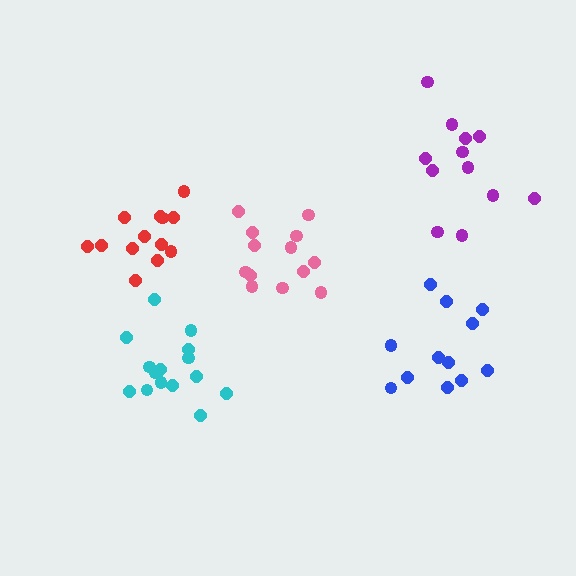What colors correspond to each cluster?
The clusters are colored: blue, pink, purple, cyan, red.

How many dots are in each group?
Group 1: 12 dots, Group 2: 13 dots, Group 3: 12 dots, Group 4: 15 dots, Group 5: 13 dots (65 total).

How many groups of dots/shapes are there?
There are 5 groups.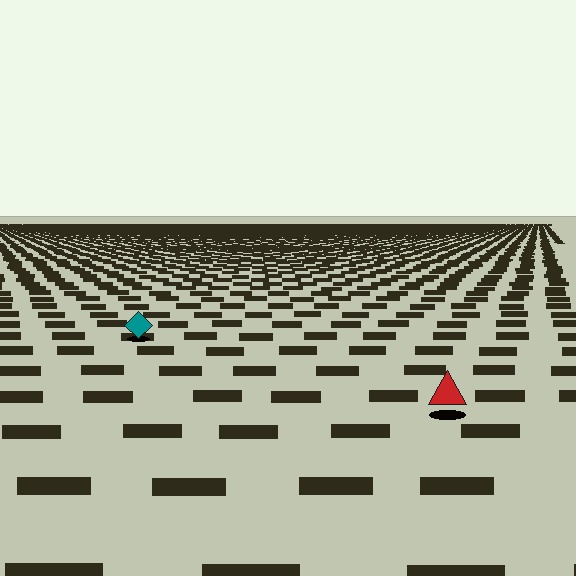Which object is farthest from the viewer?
The teal diamond is farthest from the viewer. It appears smaller and the ground texture around it is denser.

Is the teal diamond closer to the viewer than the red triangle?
No. The red triangle is closer — you can tell from the texture gradient: the ground texture is coarser near it.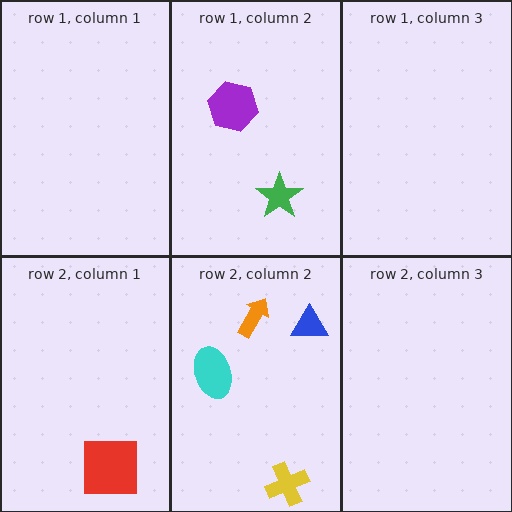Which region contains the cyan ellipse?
The row 2, column 2 region.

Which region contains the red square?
The row 2, column 1 region.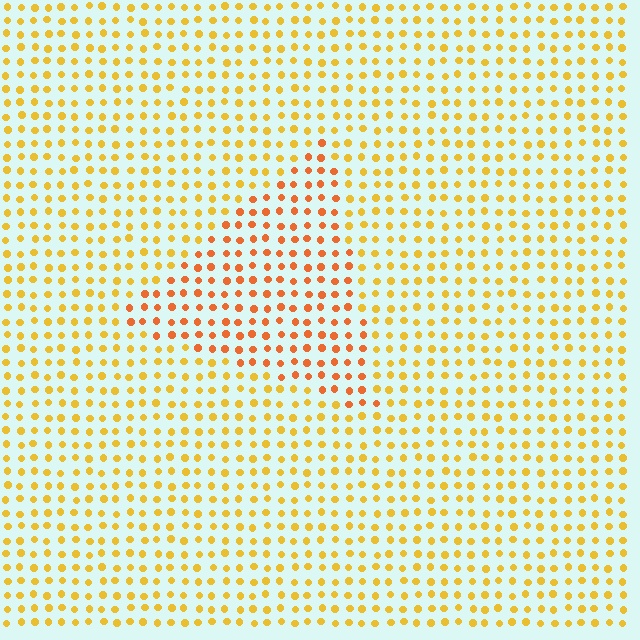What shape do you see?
I see a triangle.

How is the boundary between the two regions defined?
The boundary is defined purely by a slight shift in hue (about 27 degrees). Spacing, size, and orientation are identical on both sides.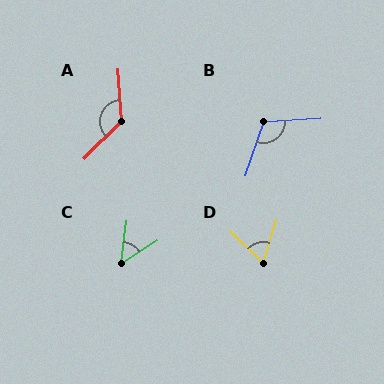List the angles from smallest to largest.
C (50°), D (63°), B (112°), A (131°).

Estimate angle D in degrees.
Approximately 63 degrees.